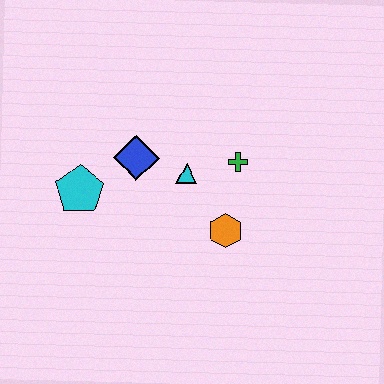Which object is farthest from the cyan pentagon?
The green cross is farthest from the cyan pentagon.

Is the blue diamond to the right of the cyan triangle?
No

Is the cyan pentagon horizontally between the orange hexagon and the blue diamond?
No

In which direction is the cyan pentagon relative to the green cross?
The cyan pentagon is to the left of the green cross.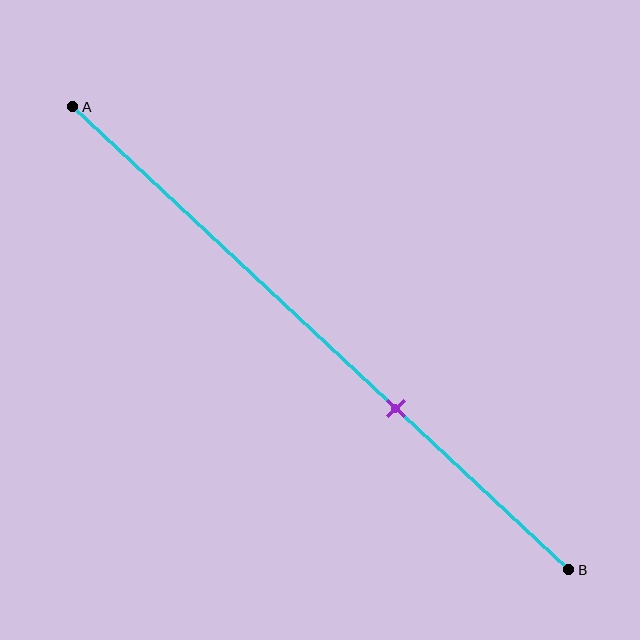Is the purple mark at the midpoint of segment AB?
No, the mark is at about 65% from A, not at the 50% midpoint.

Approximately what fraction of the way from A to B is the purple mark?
The purple mark is approximately 65% of the way from A to B.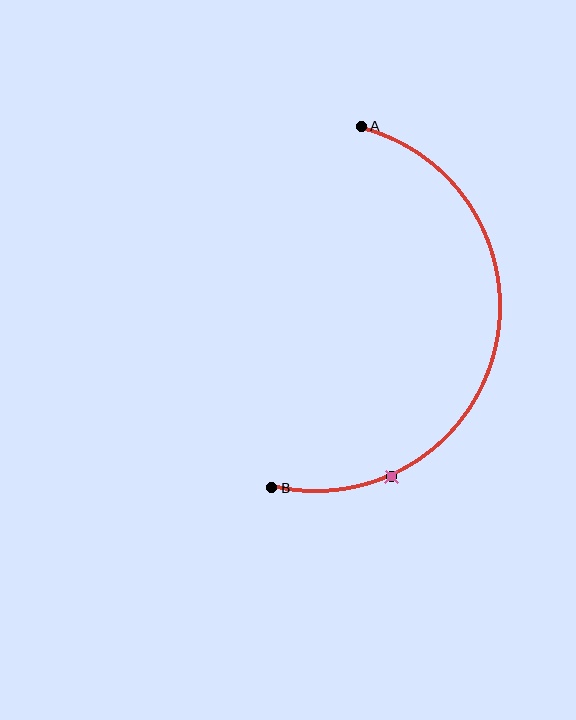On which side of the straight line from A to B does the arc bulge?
The arc bulges to the right of the straight line connecting A and B.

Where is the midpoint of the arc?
The arc midpoint is the point on the curve farthest from the straight line joining A and B. It sits to the right of that line.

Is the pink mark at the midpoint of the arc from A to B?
No. The pink mark lies on the arc but is closer to endpoint B. The arc midpoint would be at the point on the curve equidistant along the arc from both A and B.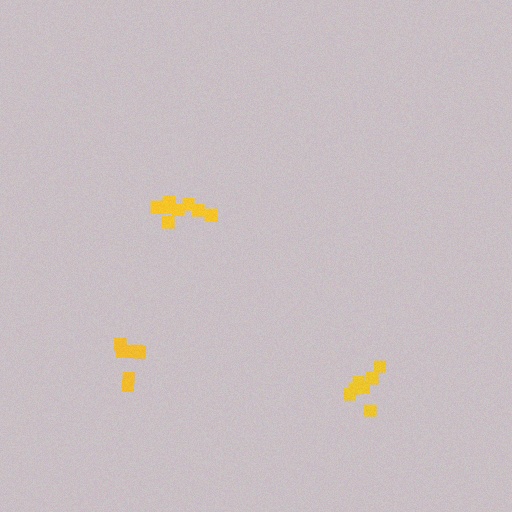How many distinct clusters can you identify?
There are 3 distinct clusters.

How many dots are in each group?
Group 1: 7 dots, Group 2: 8 dots, Group 3: 7 dots (22 total).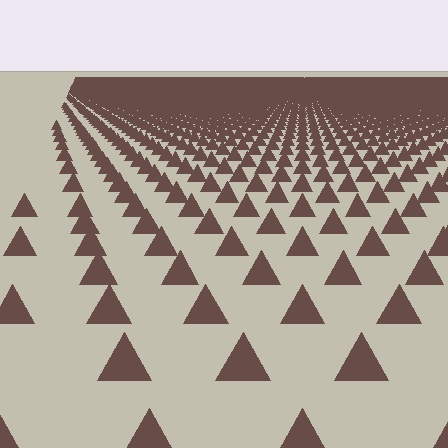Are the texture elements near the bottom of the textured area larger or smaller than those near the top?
Larger. Near the bottom, elements are closer to the viewer and appear at a bigger on-screen size.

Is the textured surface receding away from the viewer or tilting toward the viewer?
The surface is receding away from the viewer. Texture elements get smaller and denser toward the top.